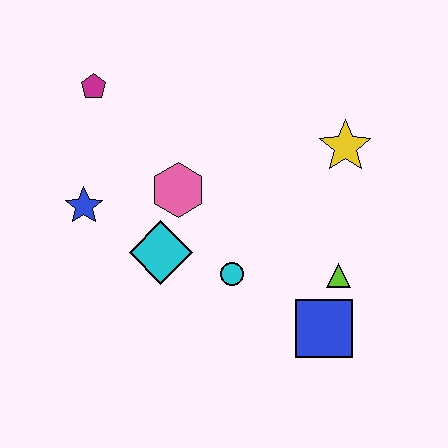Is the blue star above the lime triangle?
Yes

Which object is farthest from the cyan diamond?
The yellow star is farthest from the cyan diamond.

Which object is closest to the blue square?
The lime triangle is closest to the blue square.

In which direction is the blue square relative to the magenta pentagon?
The blue square is below the magenta pentagon.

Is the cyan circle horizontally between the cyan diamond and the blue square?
Yes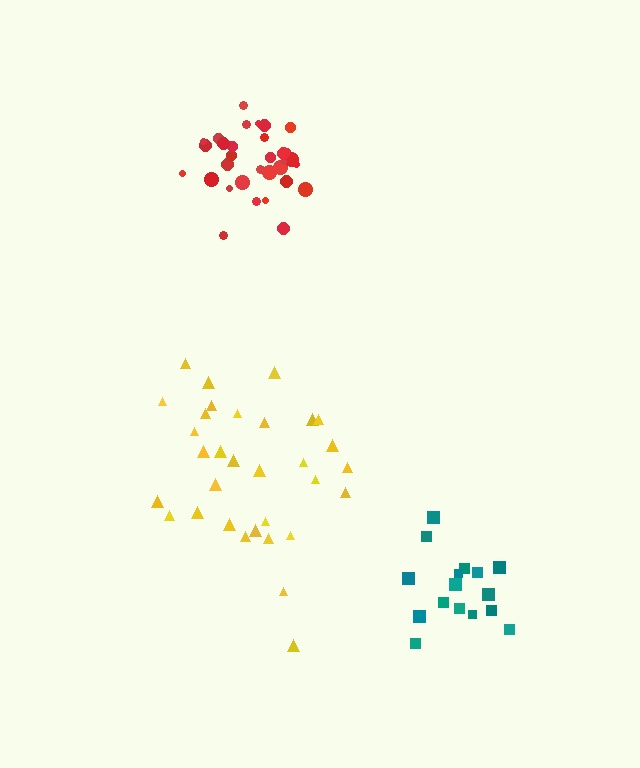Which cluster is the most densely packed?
Red.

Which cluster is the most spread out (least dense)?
Yellow.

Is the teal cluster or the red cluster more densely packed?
Red.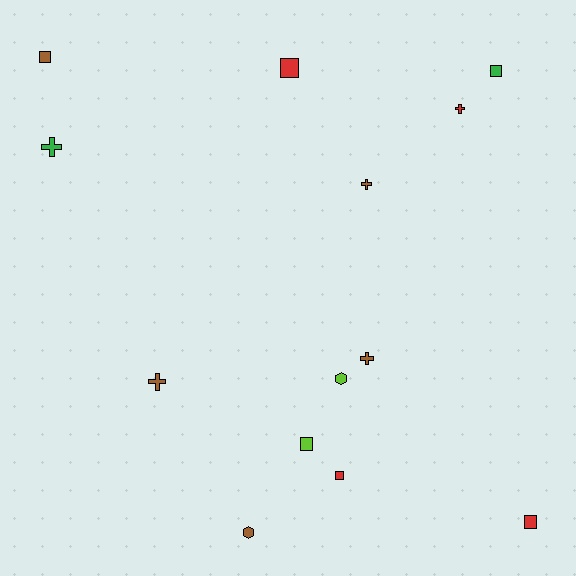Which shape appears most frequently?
Square, with 6 objects.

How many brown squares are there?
There is 1 brown square.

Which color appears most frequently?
Brown, with 5 objects.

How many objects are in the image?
There are 13 objects.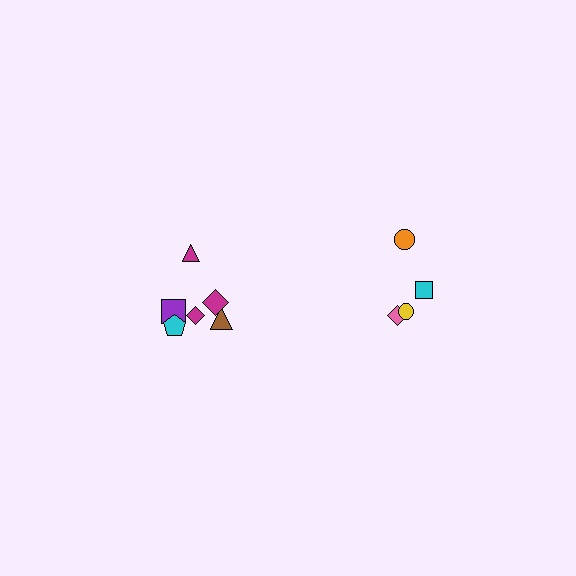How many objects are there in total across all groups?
There are 10 objects.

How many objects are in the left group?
There are 6 objects.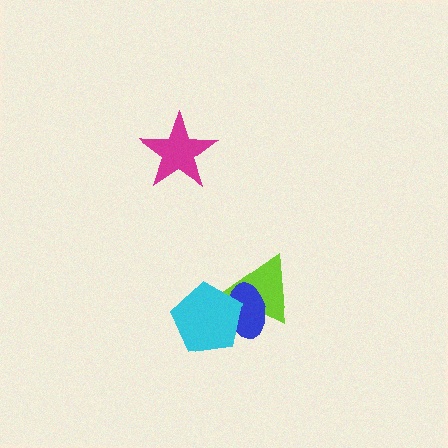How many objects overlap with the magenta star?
0 objects overlap with the magenta star.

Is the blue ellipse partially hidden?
Yes, it is partially covered by another shape.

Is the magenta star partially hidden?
No, no other shape covers it.